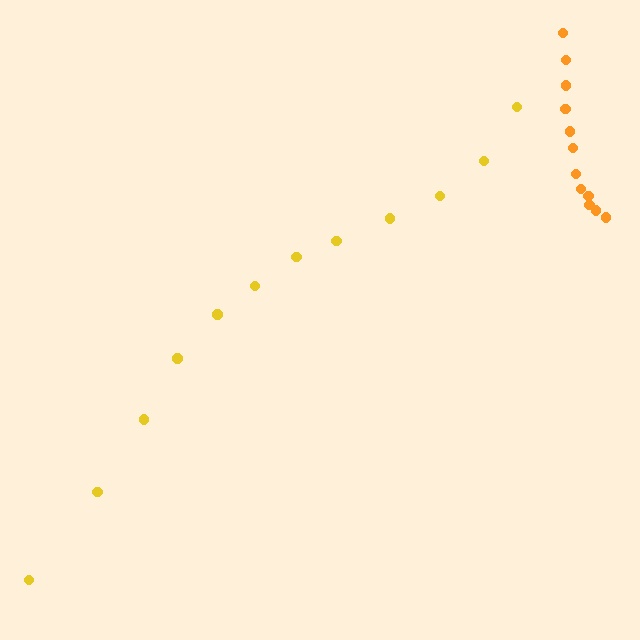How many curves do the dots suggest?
There are 2 distinct paths.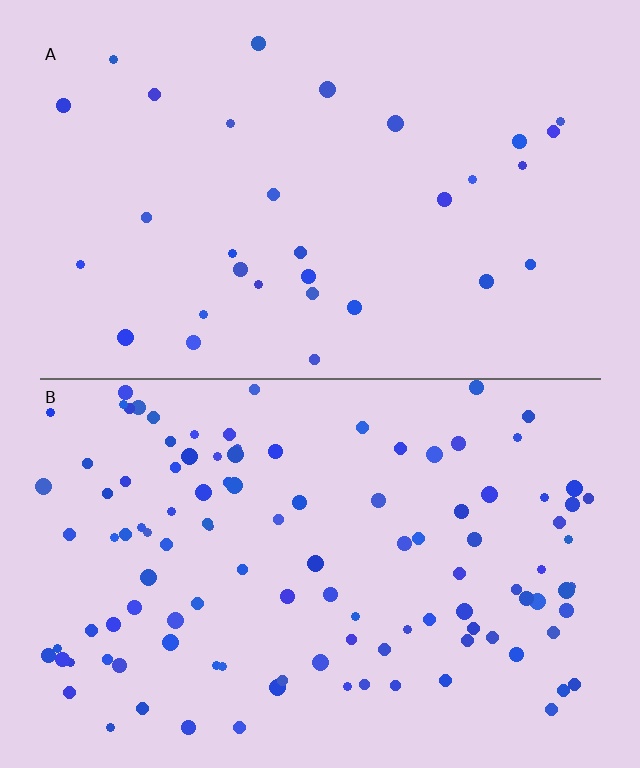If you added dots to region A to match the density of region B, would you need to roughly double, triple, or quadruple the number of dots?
Approximately quadruple.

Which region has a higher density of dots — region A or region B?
B (the bottom).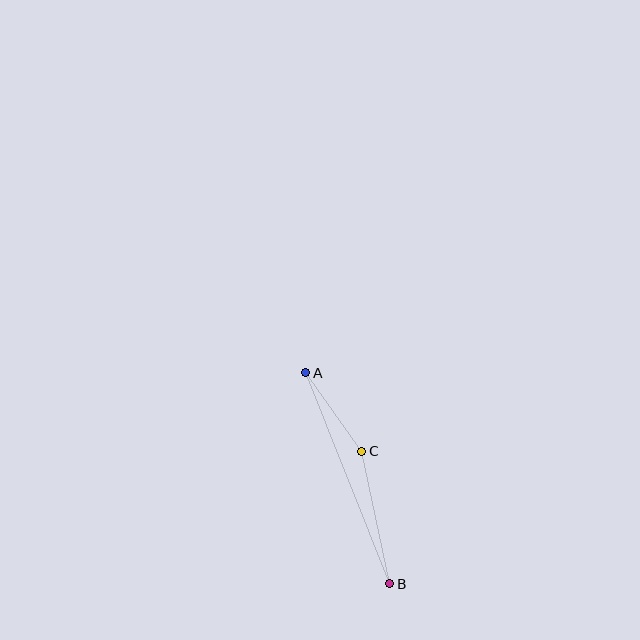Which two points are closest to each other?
Points A and C are closest to each other.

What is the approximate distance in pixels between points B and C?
The distance between B and C is approximately 135 pixels.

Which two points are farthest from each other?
Points A and B are farthest from each other.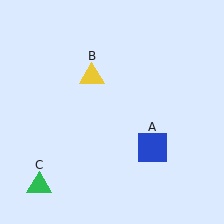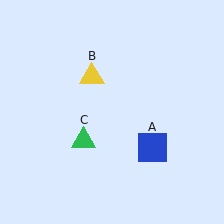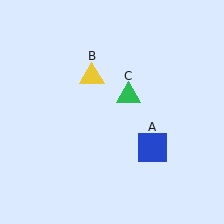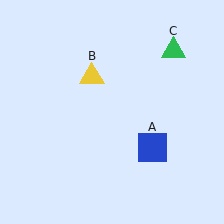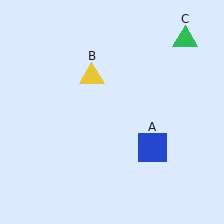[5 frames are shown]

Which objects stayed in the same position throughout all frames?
Blue square (object A) and yellow triangle (object B) remained stationary.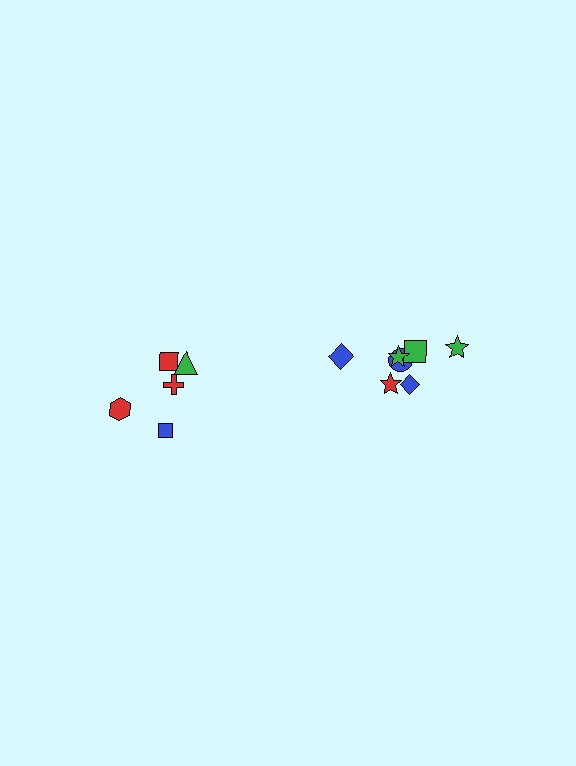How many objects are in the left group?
There are 5 objects.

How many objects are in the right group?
There are 7 objects.